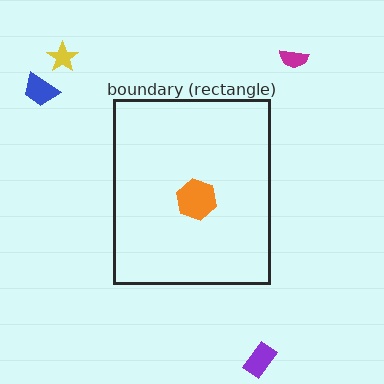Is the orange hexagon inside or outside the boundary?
Inside.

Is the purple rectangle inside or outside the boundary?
Outside.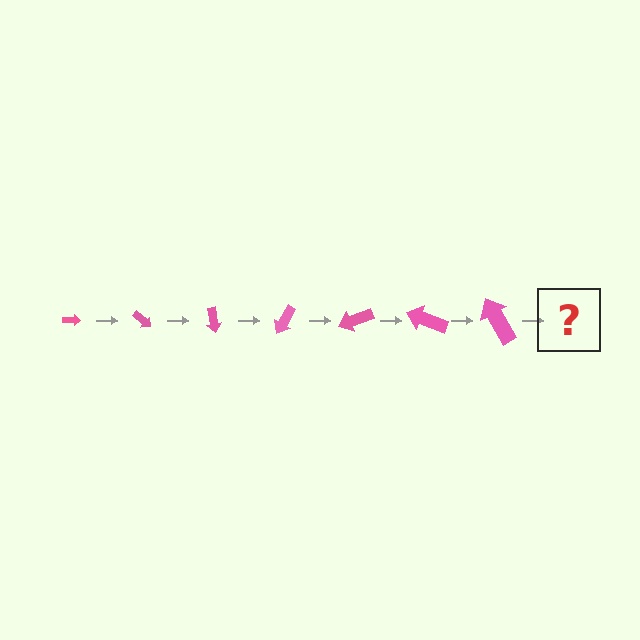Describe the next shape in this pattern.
It should be an arrow, larger than the previous one and rotated 280 degrees from the start.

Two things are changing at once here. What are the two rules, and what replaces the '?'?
The two rules are that the arrow grows larger each step and it rotates 40 degrees each step. The '?' should be an arrow, larger than the previous one and rotated 280 degrees from the start.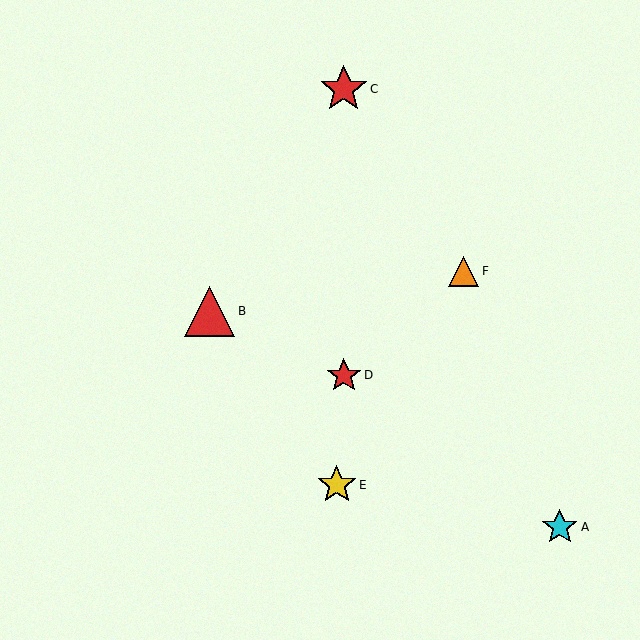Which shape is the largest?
The red triangle (labeled B) is the largest.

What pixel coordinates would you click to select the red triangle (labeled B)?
Click at (210, 311) to select the red triangle B.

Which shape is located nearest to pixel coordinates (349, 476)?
The yellow star (labeled E) at (337, 485) is nearest to that location.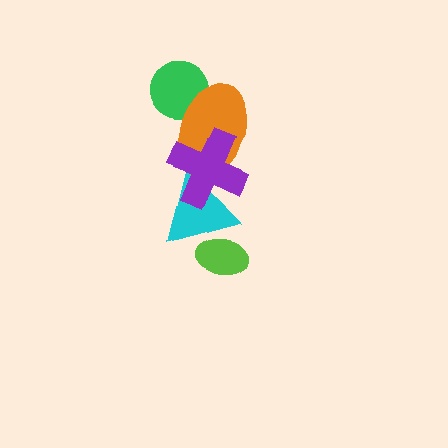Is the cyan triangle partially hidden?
Yes, it is partially covered by another shape.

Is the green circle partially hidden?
Yes, it is partially covered by another shape.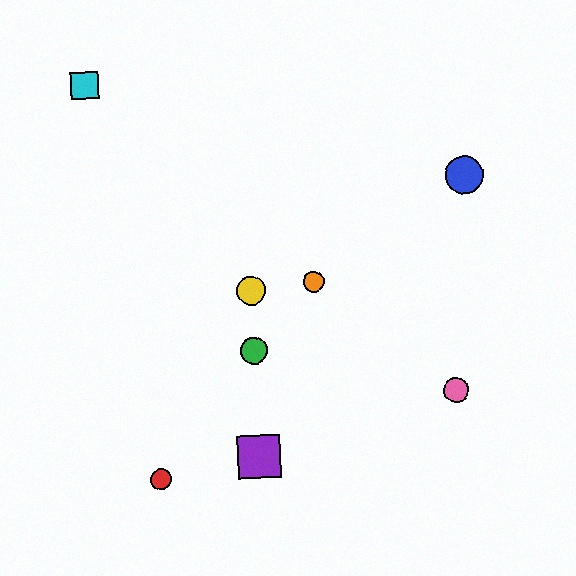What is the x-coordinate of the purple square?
The purple square is at x≈259.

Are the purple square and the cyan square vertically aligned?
No, the purple square is at x≈259 and the cyan square is at x≈84.